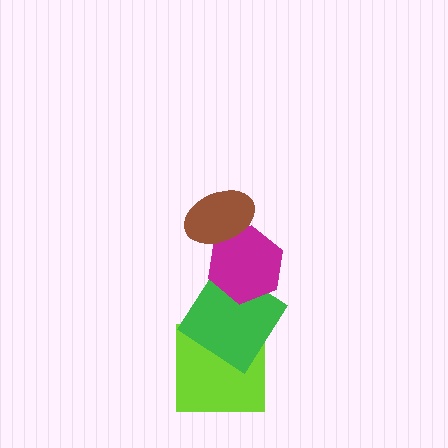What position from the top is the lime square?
The lime square is 4th from the top.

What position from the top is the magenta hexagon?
The magenta hexagon is 2nd from the top.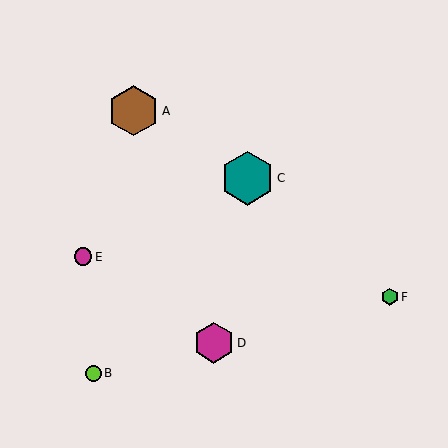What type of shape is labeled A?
Shape A is a brown hexagon.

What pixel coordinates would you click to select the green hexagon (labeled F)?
Click at (390, 297) to select the green hexagon F.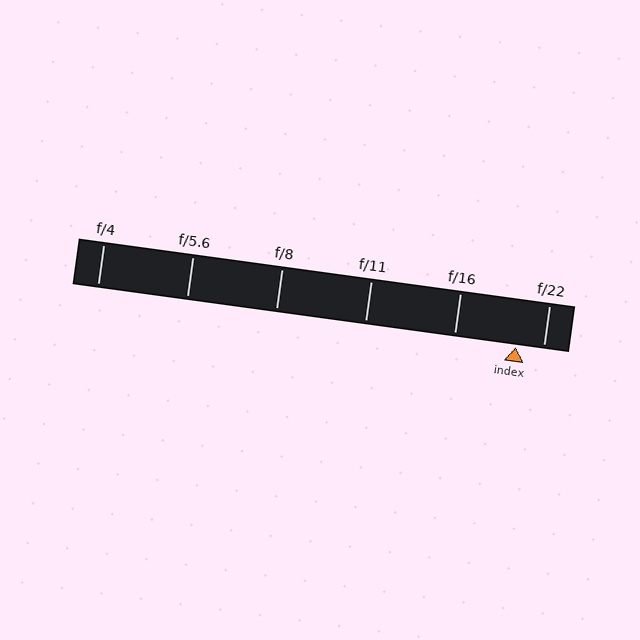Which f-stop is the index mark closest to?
The index mark is closest to f/22.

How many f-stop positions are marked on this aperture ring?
There are 6 f-stop positions marked.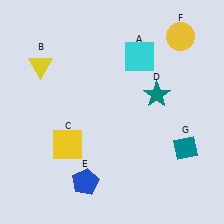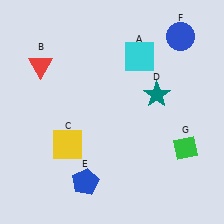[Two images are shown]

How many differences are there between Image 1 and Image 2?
There are 3 differences between the two images.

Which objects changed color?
B changed from yellow to red. F changed from yellow to blue. G changed from teal to green.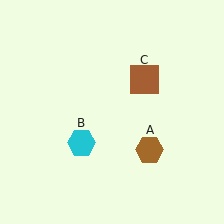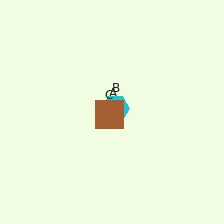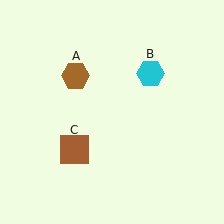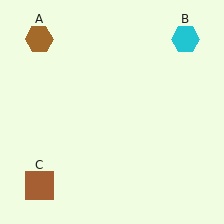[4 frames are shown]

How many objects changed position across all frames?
3 objects changed position: brown hexagon (object A), cyan hexagon (object B), brown square (object C).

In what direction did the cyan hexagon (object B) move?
The cyan hexagon (object B) moved up and to the right.